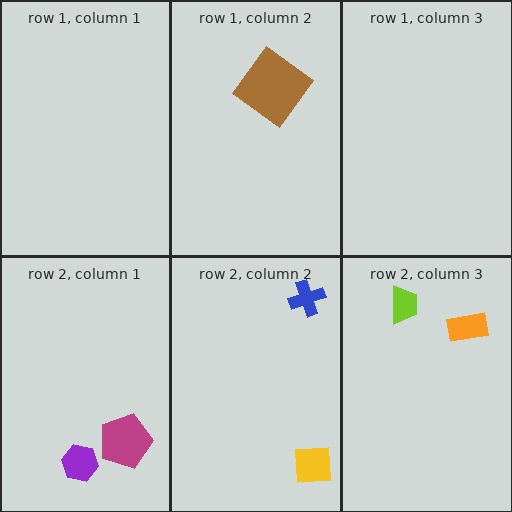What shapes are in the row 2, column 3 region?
The orange rectangle, the lime trapezoid.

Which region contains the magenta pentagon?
The row 2, column 1 region.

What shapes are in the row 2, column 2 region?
The yellow square, the blue cross.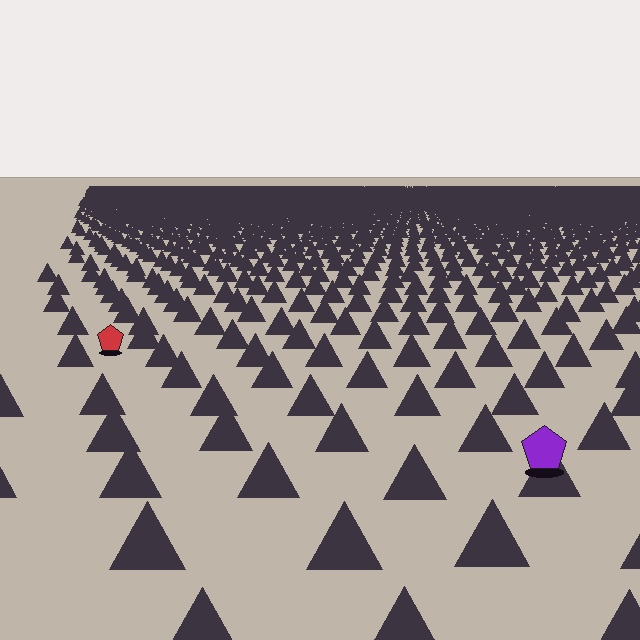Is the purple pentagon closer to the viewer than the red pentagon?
Yes. The purple pentagon is closer — you can tell from the texture gradient: the ground texture is coarser near it.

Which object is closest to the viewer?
The purple pentagon is closest. The texture marks near it are larger and more spread out.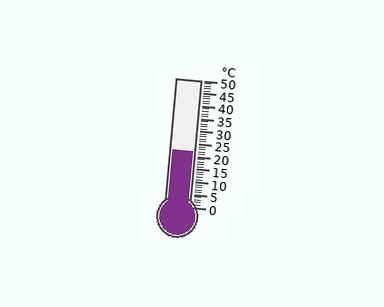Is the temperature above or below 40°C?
The temperature is below 40°C.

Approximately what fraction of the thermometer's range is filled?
The thermometer is filled to approximately 45% of its range.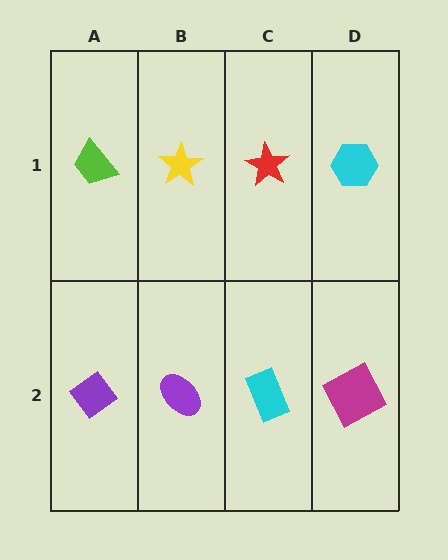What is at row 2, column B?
A purple ellipse.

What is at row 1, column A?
A lime trapezoid.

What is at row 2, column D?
A magenta square.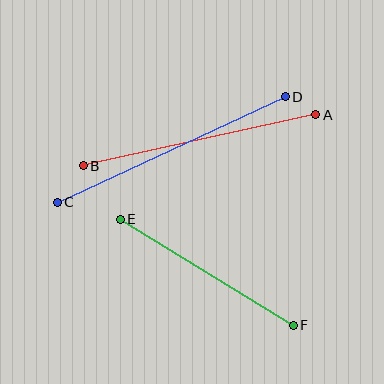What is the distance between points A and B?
The distance is approximately 238 pixels.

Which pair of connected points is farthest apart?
Points C and D are farthest apart.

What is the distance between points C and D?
The distance is approximately 251 pixels.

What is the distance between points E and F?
The distance is approximately 203 pixels.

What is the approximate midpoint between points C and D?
The midpoint is at approximately (171, 150) pixels.